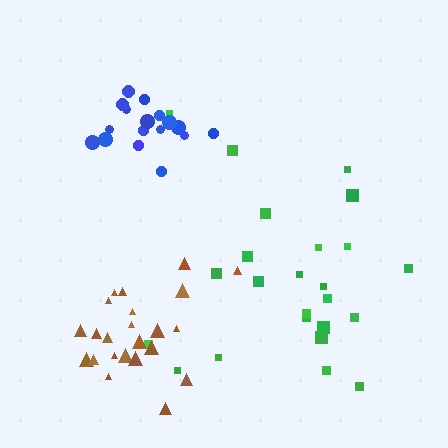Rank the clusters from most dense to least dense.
blue, brown, green.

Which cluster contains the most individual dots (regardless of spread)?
Green (24).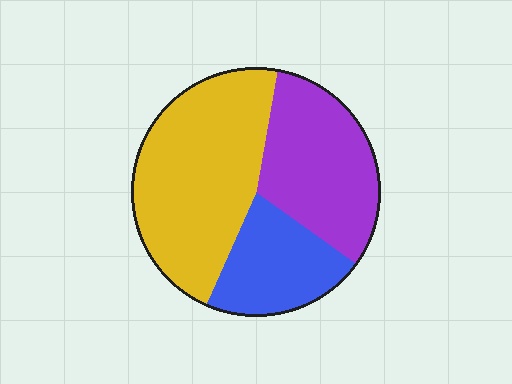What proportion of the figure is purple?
Purple takes up about one third (1/3) of the figure.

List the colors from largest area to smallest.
From largest to smallest: yellow, purple, blue.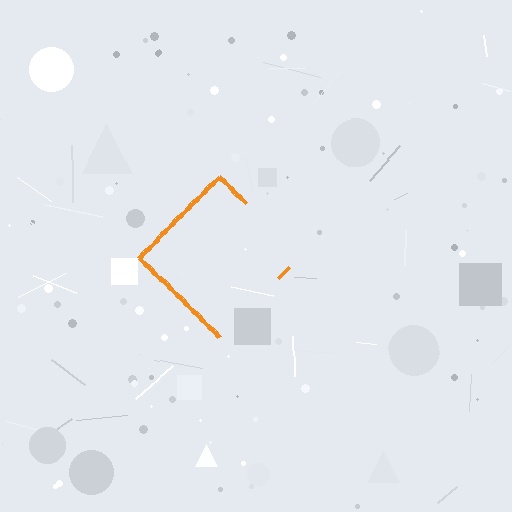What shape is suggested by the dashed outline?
The dashed outline suggests a diamond.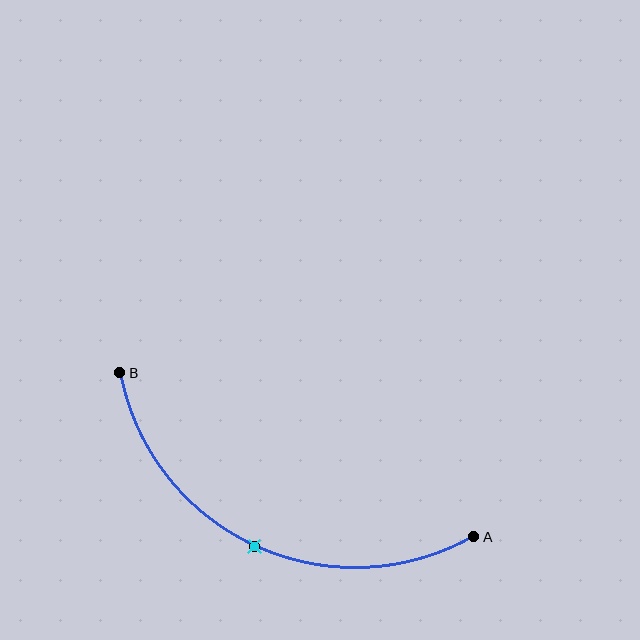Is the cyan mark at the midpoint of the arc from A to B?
Yes. The cyan mark lies on the arc at equal arc-length from both A and B — it is the arc midpoint.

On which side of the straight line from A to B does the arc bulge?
The arc bulges below the straight line connecting A and B.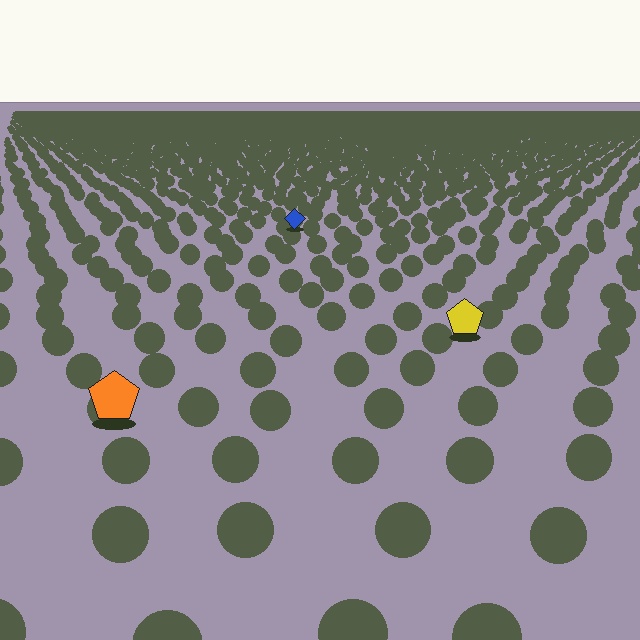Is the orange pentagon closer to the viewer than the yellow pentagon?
Yes. The orange pentagon is closer — you can tell from the texture gradient: the ground texture is coarser near it.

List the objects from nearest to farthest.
From nearest to farthest: the orange pentagon, the yellow pentagon, the blue diamond.